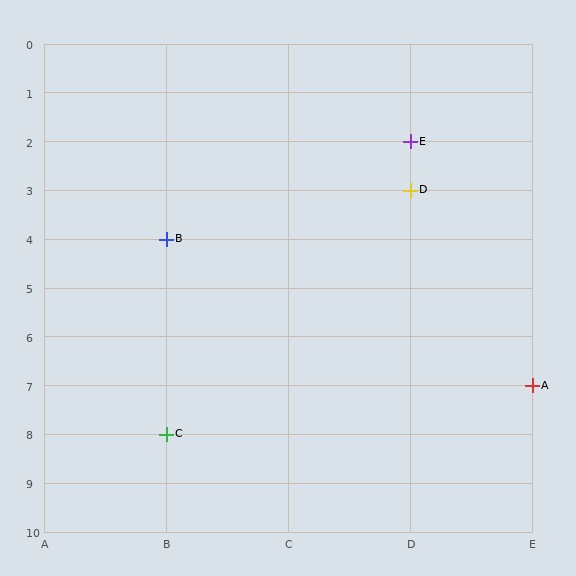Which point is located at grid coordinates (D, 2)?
Point E is at (D, 2).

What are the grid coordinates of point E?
Point E is at grid coordinates (D, 2).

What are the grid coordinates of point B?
Point B is at grid coordinates (B, 4).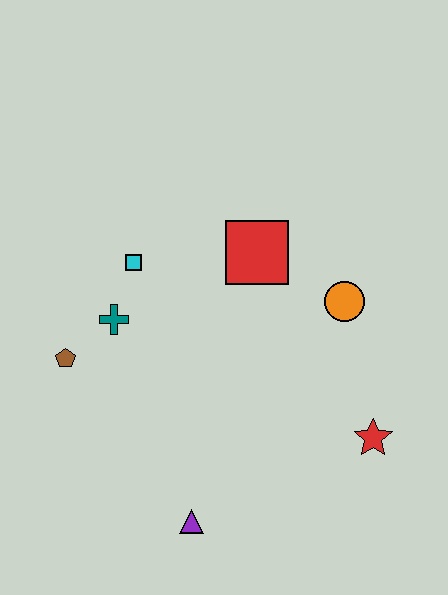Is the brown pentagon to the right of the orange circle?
No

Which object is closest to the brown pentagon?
The teal cross is closest to the brown pentagon.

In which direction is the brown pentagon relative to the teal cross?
The brown pentagon is to the left of the teal cross.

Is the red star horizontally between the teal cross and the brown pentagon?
No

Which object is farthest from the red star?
The brown pentagon is farthest from the red star.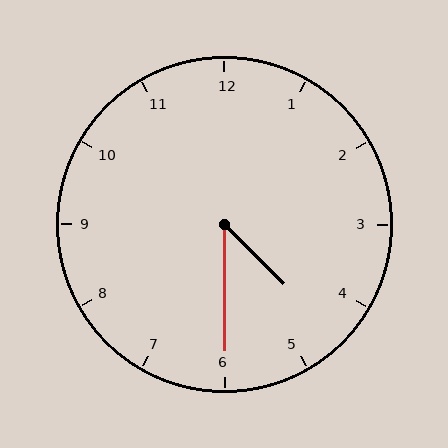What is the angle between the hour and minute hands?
Approximately 45 degrees.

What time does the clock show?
4:30.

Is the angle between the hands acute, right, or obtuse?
It is acute.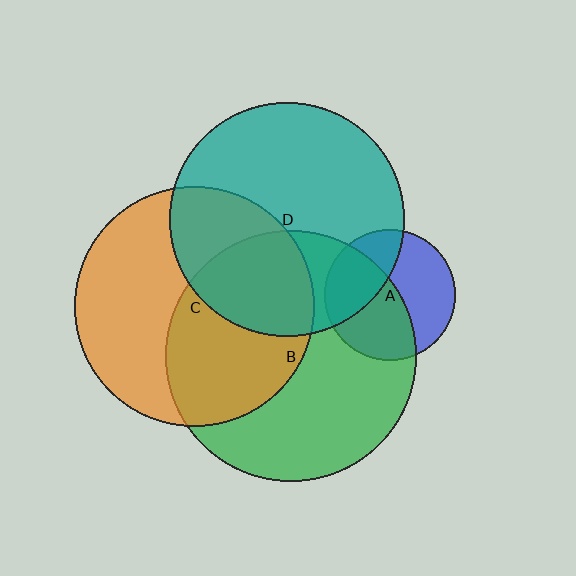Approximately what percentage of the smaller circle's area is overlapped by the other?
Approximately 35%.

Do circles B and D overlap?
Yes.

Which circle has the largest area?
Circle B (green).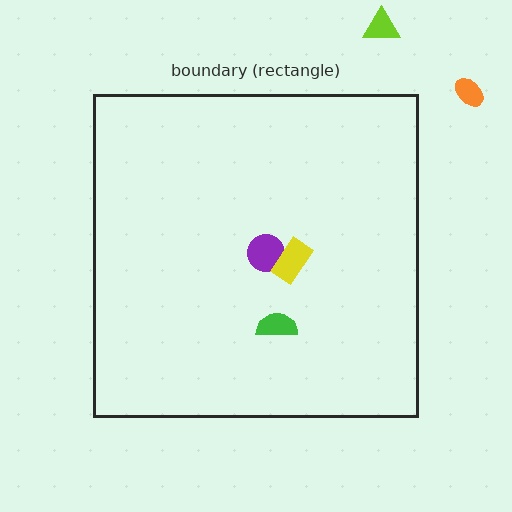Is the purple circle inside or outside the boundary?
Inside.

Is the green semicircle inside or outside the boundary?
Inside.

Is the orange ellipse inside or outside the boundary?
Outside.